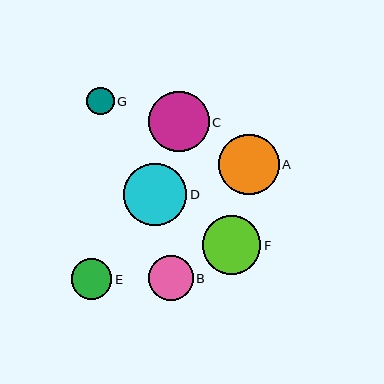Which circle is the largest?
Circle D is the largest with a size of approximately 63 pixels.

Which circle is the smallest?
Circle G is the smallest with a size of approximately 28 pixels.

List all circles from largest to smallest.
From largest to smallest: D, A, C, F, B, E, G.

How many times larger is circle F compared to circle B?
Circle F is approximately 1.3 times the size of circle B.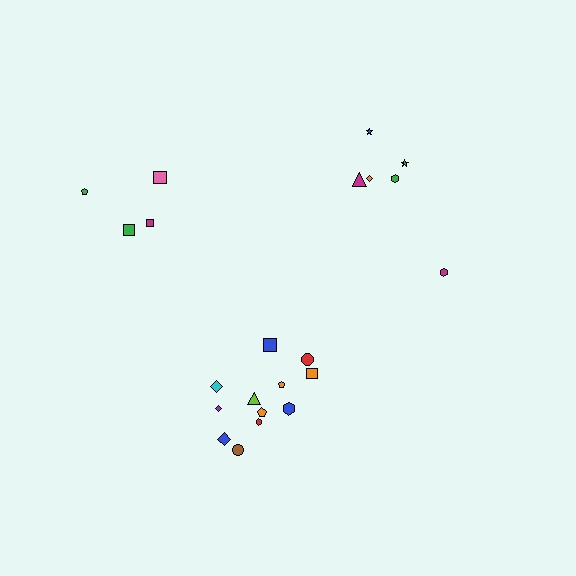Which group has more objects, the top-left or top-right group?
The top-right group.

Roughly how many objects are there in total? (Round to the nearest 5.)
Roughly 20 objects in total.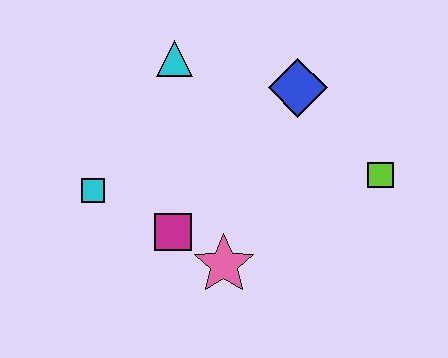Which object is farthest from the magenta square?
The lime square is farthest from the magenta square.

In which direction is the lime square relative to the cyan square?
The lime square is to the right of the cyan square.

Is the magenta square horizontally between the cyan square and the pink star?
Yes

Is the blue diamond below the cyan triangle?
Yes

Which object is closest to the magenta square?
The pink star is closest to the magenta square.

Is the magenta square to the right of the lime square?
No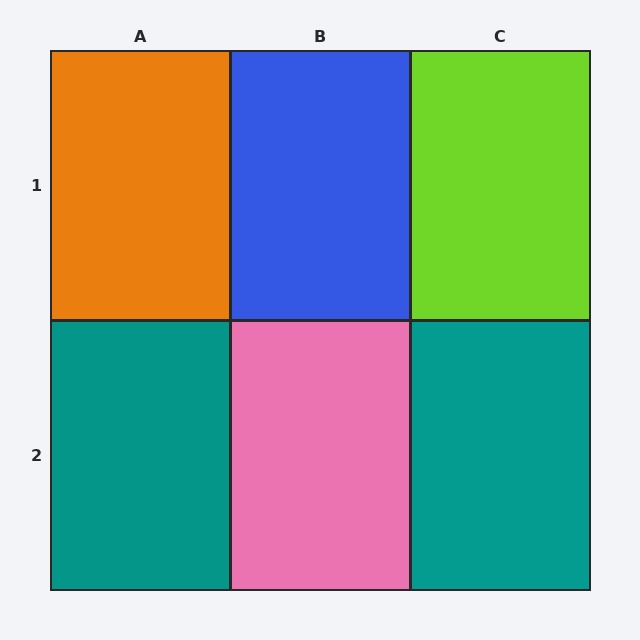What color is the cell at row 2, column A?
Teal.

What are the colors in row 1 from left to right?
Orange, blue, lime.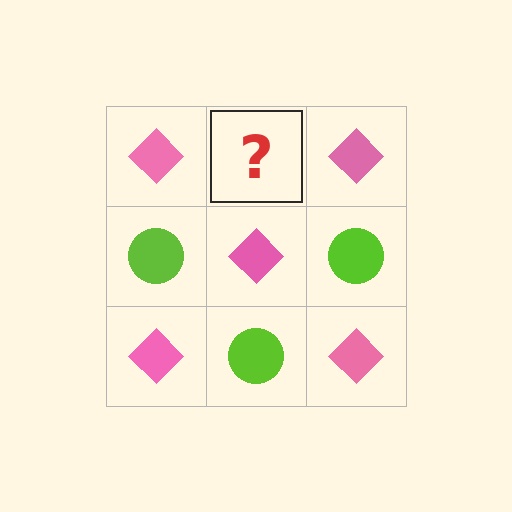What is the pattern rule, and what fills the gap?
The rule is that it alternates pink diamond and lime circle in a checkerboard pattern. The gap should be filled with a lime circle.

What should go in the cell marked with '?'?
The missing cell should contain a lime circle.